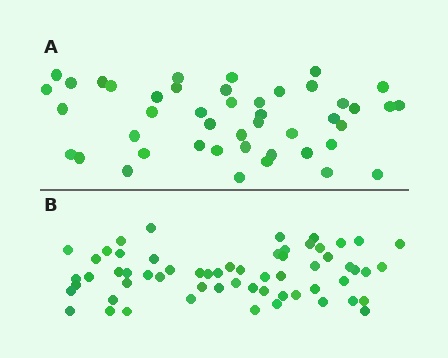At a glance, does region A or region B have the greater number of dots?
Region B (the bottom region) has more dots.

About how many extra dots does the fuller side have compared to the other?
Region B has approximately 15 more dots than region A.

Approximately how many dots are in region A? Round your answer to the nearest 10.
About 40 dots. (The exact count is 45, which rounds to 40.)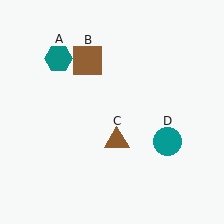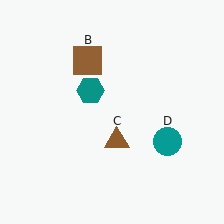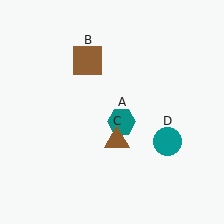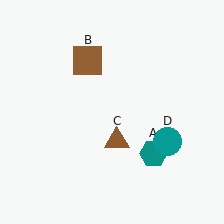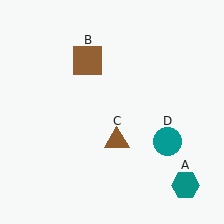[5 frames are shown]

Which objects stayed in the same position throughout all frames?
Brown square (object B) and brown triangle (object C) and teal circle (object D) remained stationary.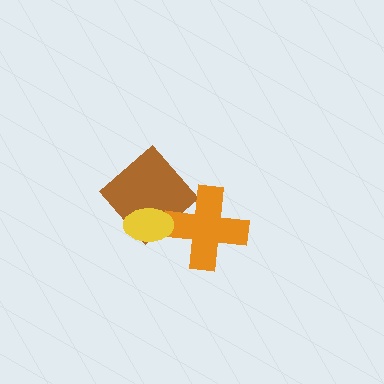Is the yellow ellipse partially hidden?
No, no other shape covers it.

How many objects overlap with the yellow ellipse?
2 objects overlap with the yellow ellipse.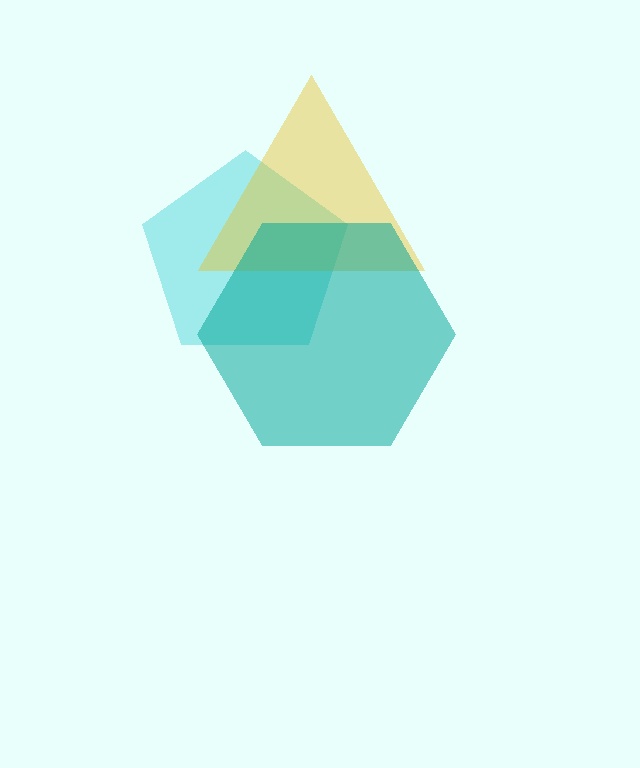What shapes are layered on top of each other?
The layered shapes are: a cyan pentagon, a yellow triangle, a teal hexagon.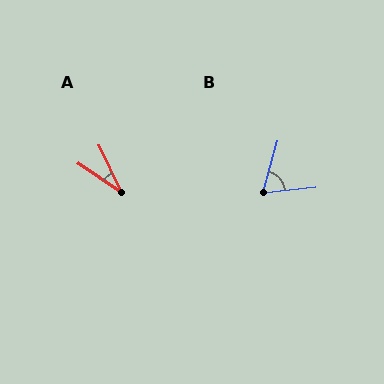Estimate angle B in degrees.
Approximately 68 degrees.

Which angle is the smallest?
A, at approximately 31 degrees.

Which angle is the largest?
B, at approximately 68 degrees.